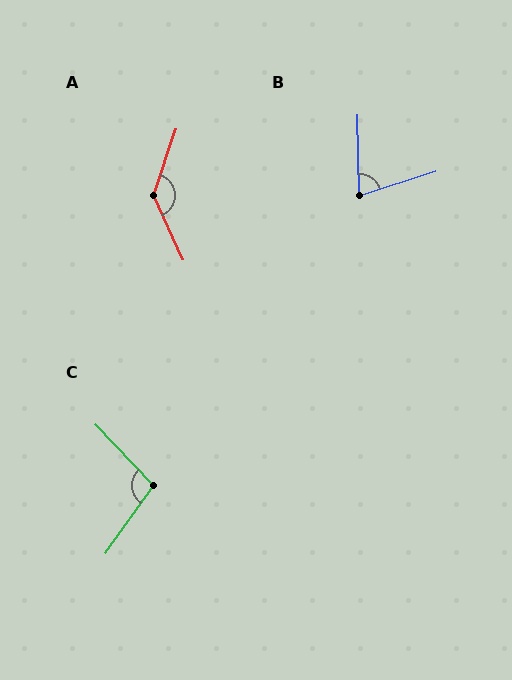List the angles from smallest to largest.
B (74°), C (101°), A (136°).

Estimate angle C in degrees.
Approximately 101 degrees.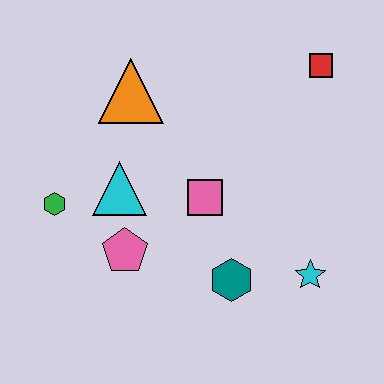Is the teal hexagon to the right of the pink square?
Yes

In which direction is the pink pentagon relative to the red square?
The pink pentagon is to the left of the red square.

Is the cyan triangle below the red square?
Yes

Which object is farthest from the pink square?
The red square is farthest from the pink square.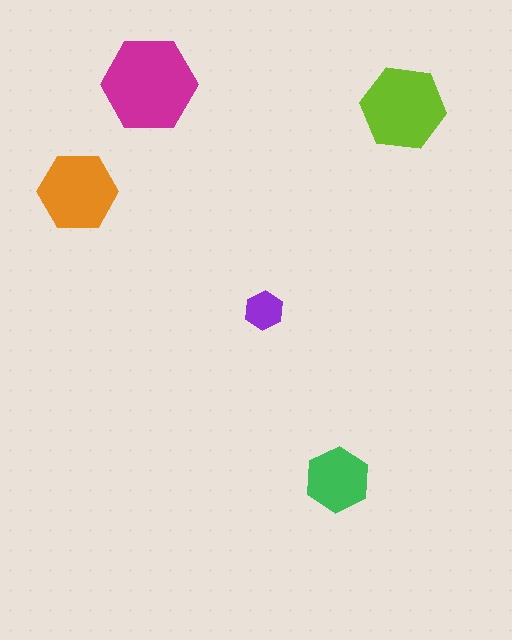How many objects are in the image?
There are 5 objects in the image.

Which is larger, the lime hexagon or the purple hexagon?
The lime one.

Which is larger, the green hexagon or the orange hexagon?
The orange one.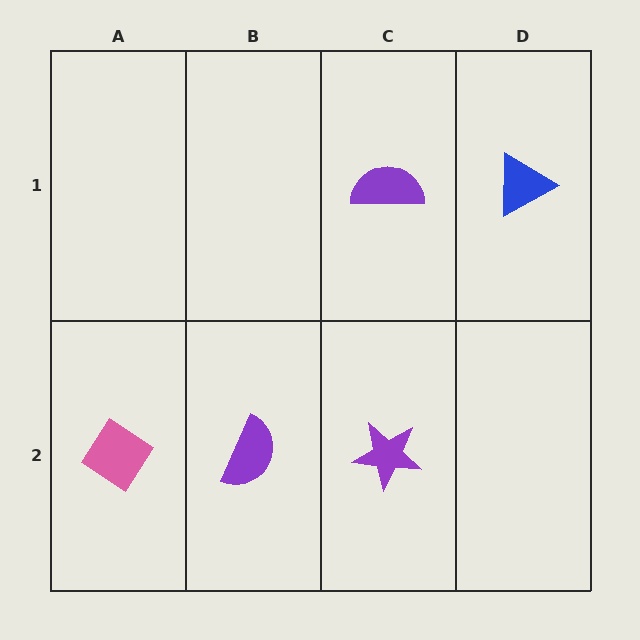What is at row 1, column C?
A purple semicircle.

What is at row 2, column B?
A purple semicircle.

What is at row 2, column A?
A pink diamond.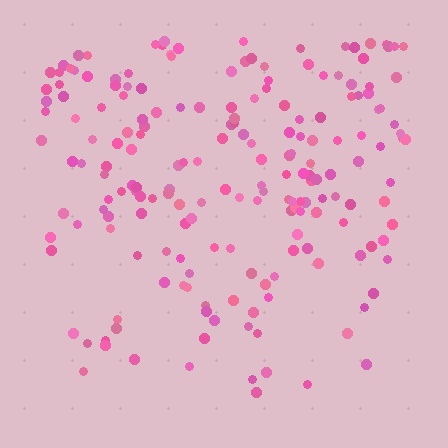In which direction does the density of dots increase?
From bottom to top, with the top side densest.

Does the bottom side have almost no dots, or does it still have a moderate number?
Still a moderate number, just noticeably fewer than the top.